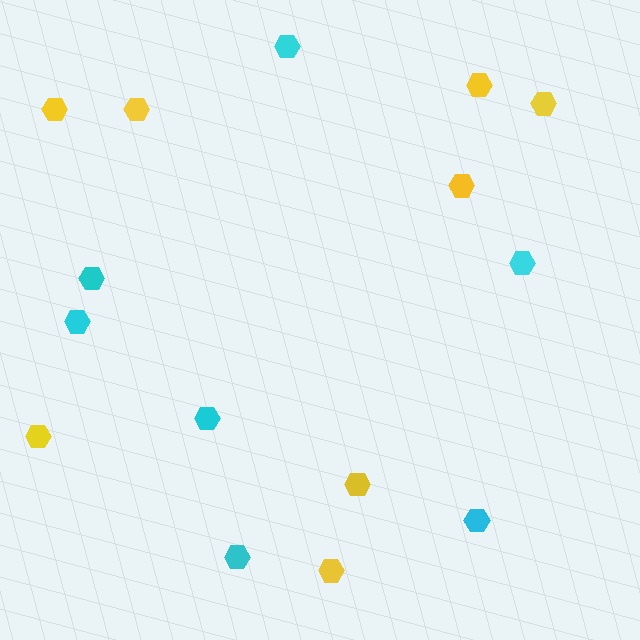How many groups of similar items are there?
There are 2 groups: one group of cyan hexagons (7) and one group of yellow hexagons (8).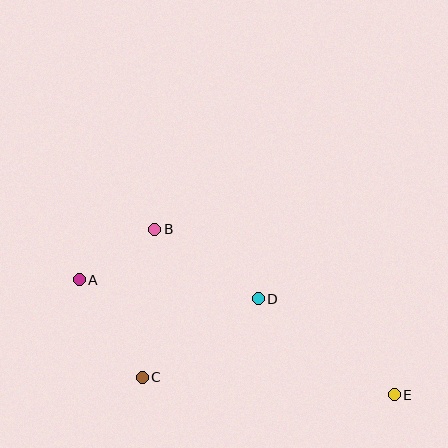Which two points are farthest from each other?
Points A and E are farthest from each other.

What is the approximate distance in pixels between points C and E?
The distance between C and E is approximately 252 pixels.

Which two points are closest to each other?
Points A and B are closest to each other.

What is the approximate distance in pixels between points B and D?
The distance between B and D is approximately 125 pixels.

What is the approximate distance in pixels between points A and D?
The distance between A and D is approximately 180 pixels.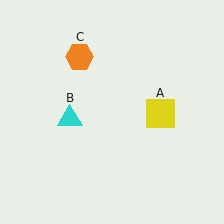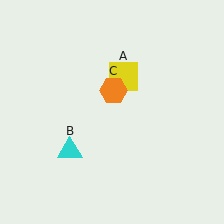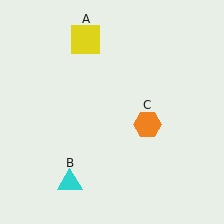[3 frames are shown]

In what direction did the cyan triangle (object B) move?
The cyan triangle (object B) moved down.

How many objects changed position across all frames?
3 objects changed position: yellow square (object A), cyan triangle (object B), orange hexagon (object C).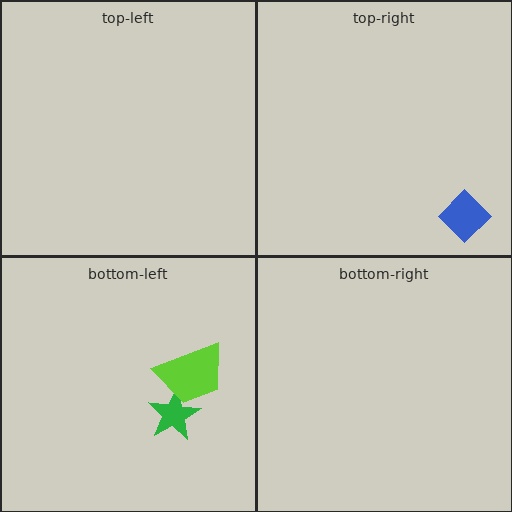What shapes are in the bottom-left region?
The green star, the lime trapezoid.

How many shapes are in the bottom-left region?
2.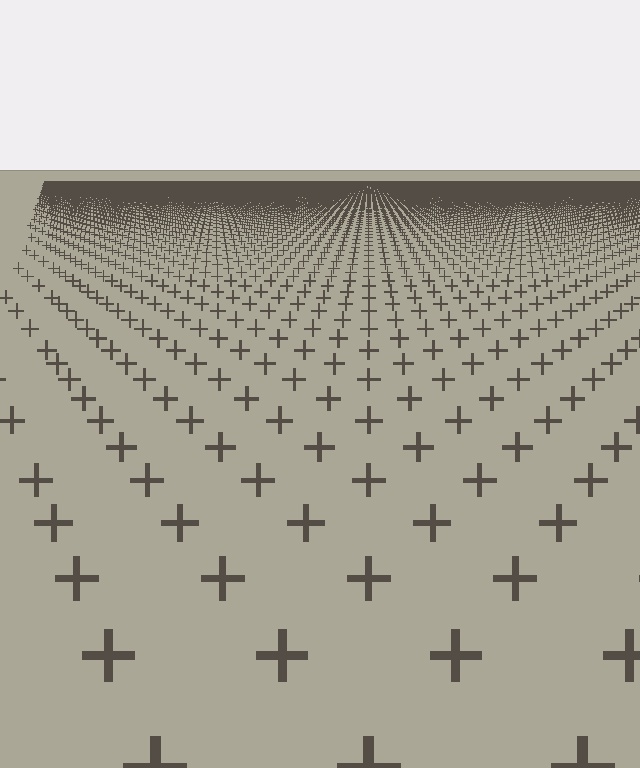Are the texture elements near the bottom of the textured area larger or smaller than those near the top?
Larger. Near the bottom, elements are closer to the viewer and appear at a bigger on-screen size.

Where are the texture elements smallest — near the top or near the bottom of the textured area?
Near the top.